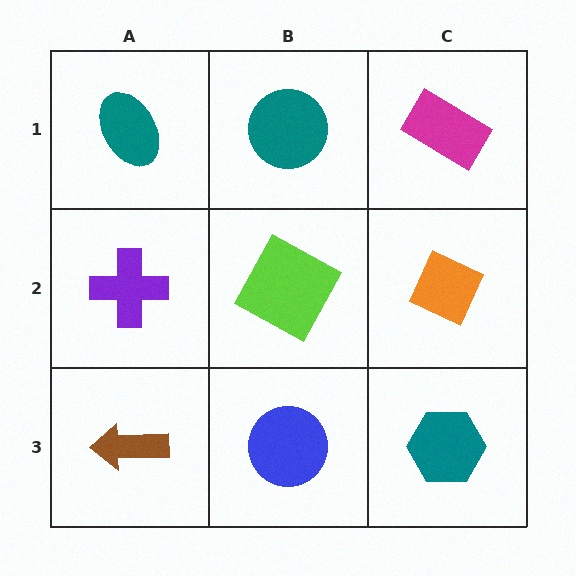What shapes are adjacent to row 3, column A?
A purple cross (row 2, column A), a blue circle (row 3, column B).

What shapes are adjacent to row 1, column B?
A lime square (row 2, column B), a teal ellipse (row 1, column A), a magenta rectangle (row 1, column C).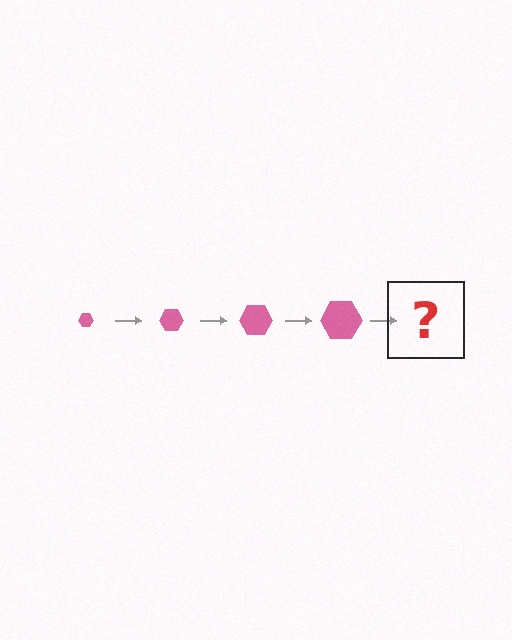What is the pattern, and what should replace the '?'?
The pattern is that the hexagon gets progressively larger each step. The '?' should be a pink hexagon, larger than the previous one.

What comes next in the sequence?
The next element should be a pink hexagon, larger than the previous one.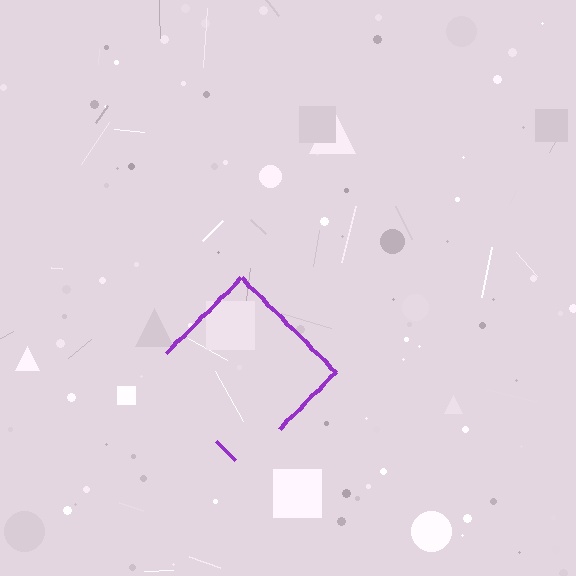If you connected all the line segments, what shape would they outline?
They would outline a diamond.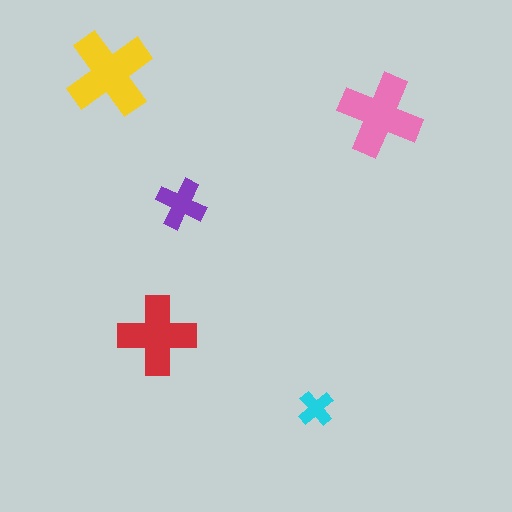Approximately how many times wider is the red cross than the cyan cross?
About 2 times wider.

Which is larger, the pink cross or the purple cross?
The pink one.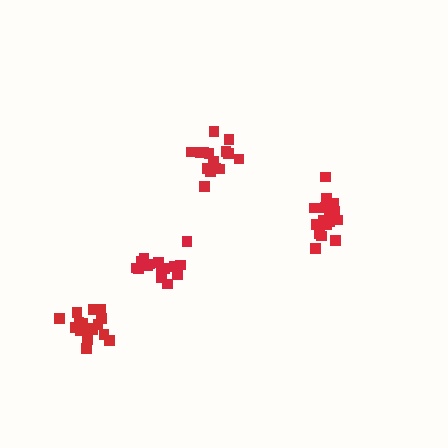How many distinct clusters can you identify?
There are 4 distinct clusters.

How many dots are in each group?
Group 1: 16 dots, Group 2: 16 dots, Group 3: 18 dots, Group 4: 15 dots (65 total).